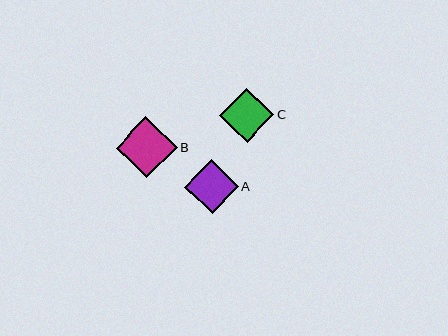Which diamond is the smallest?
Diamond A is the smallest with a size of approximately 54 pixels.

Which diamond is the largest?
Diamond B is the largest with a size of approximately 61 pixels.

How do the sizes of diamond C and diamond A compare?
Diamond C and diamond A are approximately the same size.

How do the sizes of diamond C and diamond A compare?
Diamond C and diamond A are approximately the same size.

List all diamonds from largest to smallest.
From largest to smallest: B, C, A.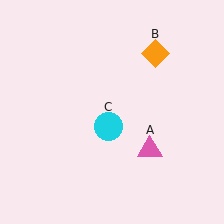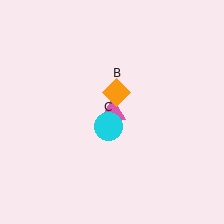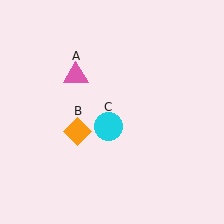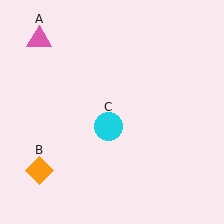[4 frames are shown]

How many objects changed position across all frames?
2 objects changed position: pink triangle (object A), orange diamond (object B).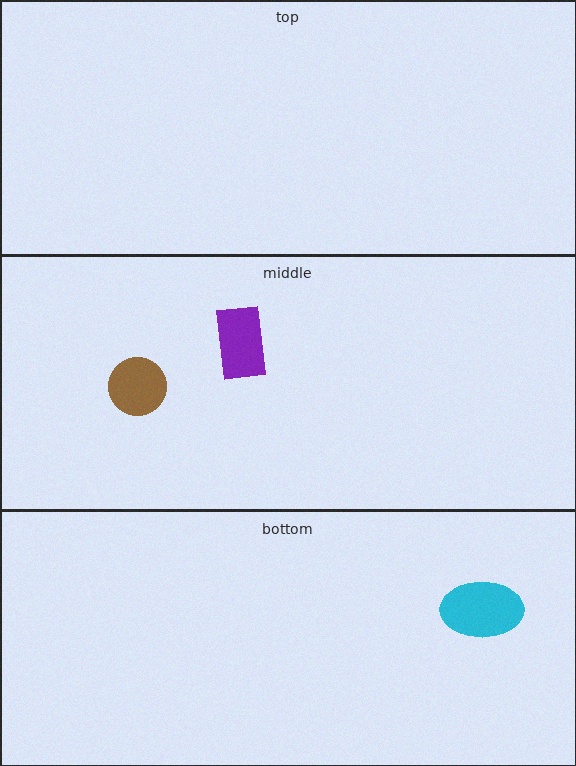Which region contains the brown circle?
The middle region.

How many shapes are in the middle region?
2.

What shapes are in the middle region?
The purple rectangle, the brown circle.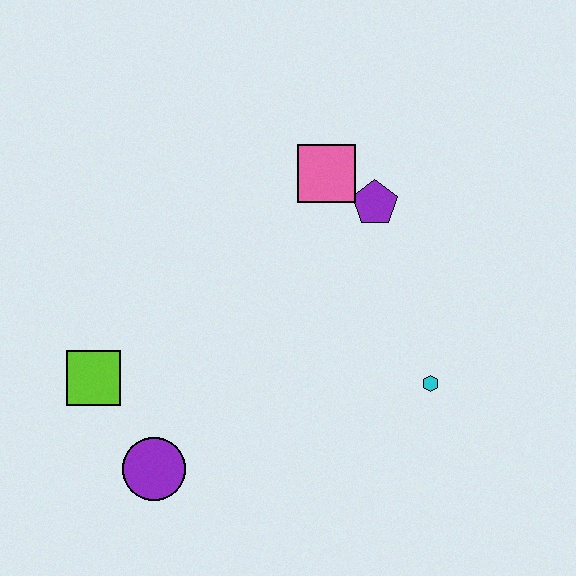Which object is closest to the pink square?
The purple pentagon is closest to the pink square.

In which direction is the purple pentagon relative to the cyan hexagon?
The purple pentagon is above the cyan hexagon.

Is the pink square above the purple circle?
Yes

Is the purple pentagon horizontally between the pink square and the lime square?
No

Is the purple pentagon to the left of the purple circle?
No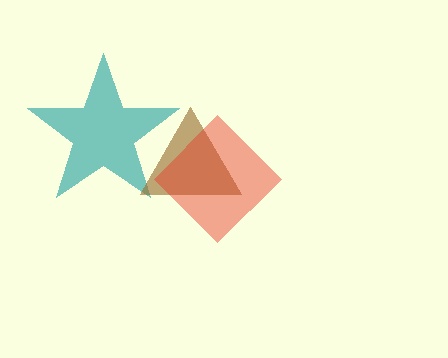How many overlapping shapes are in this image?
There are 3 overlapping shapes in the image.